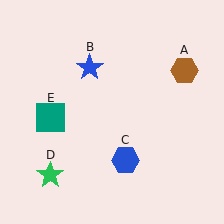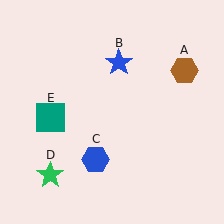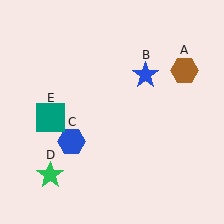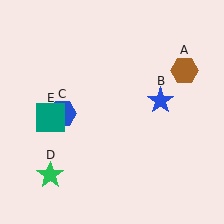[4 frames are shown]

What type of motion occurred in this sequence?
The blue star (object B), blue hexagon (object C) rotated clockwise around the center of the scene.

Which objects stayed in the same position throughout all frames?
Brown hexagon (object A) and green star (object D) and teal square (object E) remained stationary.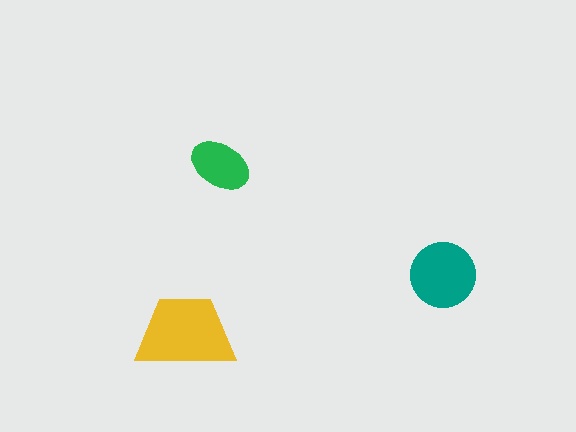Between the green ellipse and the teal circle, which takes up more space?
The teal circle.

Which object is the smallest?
The green ellipse.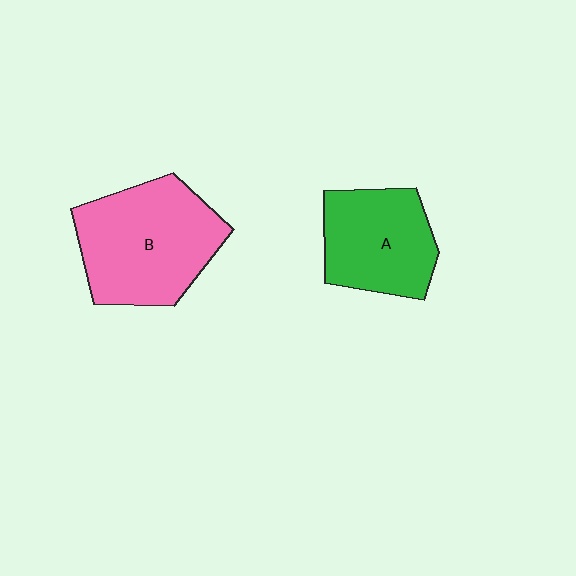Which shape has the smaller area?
Shape A (green).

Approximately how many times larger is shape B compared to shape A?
Approximately 1.4 times.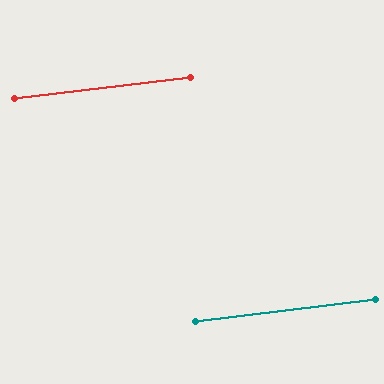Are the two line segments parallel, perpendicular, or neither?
Parallel — their directions differ by only 0.4°.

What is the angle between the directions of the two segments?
Approximately 0 degrees.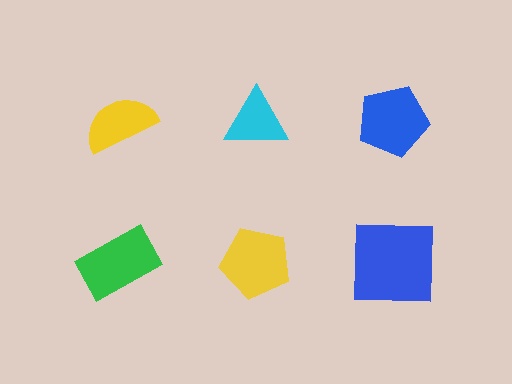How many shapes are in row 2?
3 shapes.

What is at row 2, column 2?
A yellow pentagon.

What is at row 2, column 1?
A green rectangle.